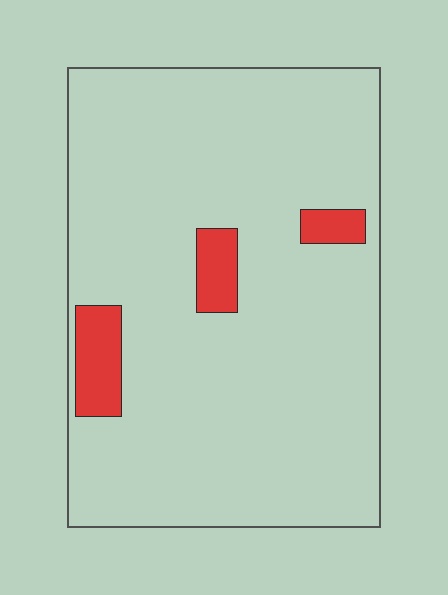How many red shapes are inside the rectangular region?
3.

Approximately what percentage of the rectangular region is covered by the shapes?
Approximately 10%.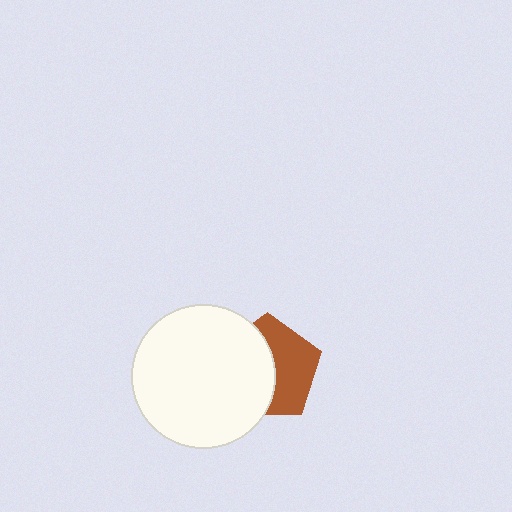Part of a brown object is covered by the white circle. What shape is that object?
It is a pentagon.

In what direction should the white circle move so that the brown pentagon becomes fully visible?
The white circle should move left. That is the shortest direction to clear the overlap and leave the brown pentagon fully visible.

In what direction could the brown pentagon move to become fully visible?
The brown pentagon could move right. That would shift it out from behind the white circle entirely.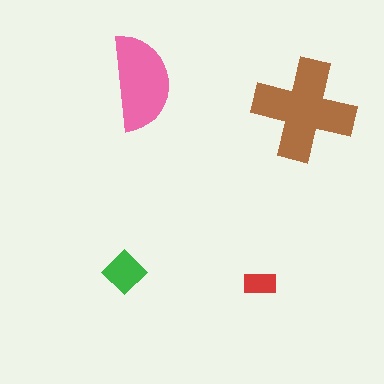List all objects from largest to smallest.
The brown cross, the pink semicircle, the green diamond, the red rectangle.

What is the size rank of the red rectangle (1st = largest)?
4th.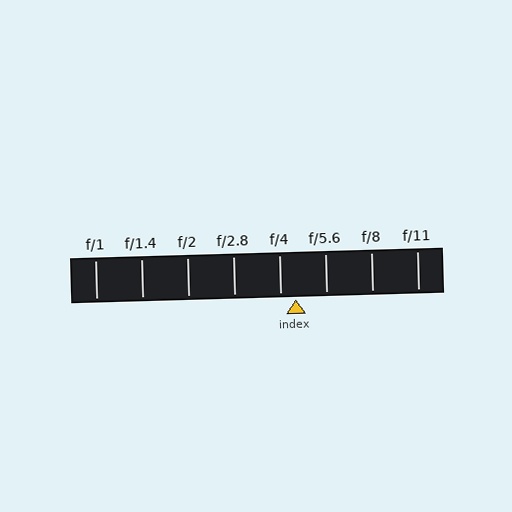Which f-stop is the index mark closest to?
The index mark is closest to f/4.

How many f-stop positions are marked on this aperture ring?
There are 8 f-stop positions marked.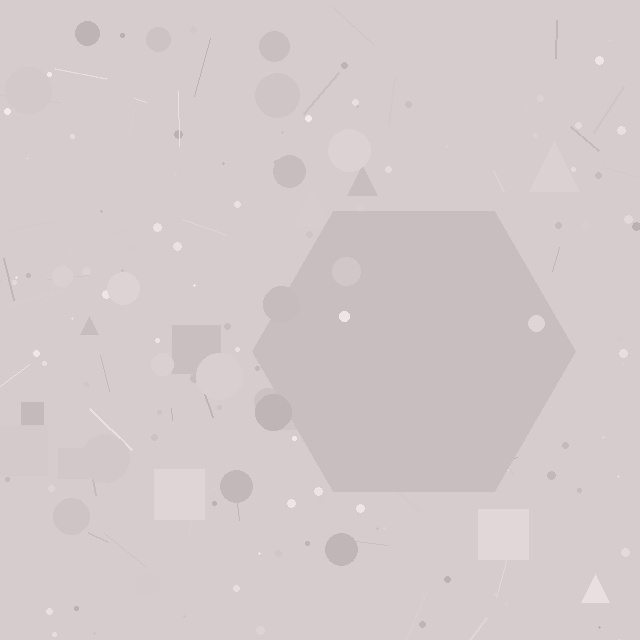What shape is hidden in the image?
A hexagon is hidden in the image.